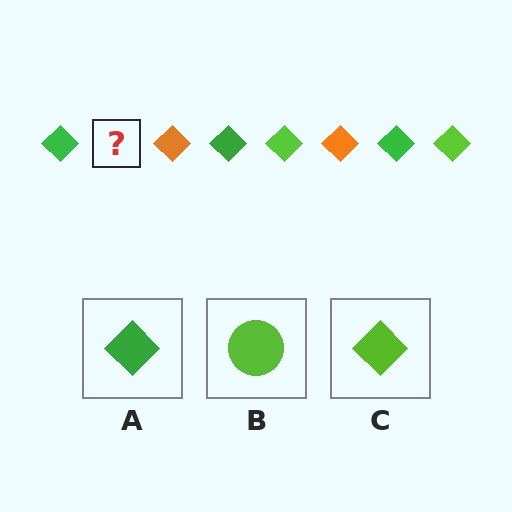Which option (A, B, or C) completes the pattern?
C.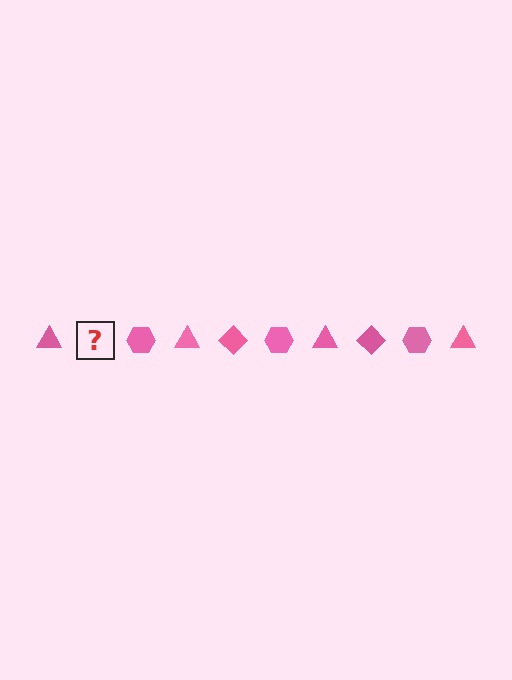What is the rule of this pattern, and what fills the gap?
The rule is that the pattern cycles through triangle, diamond, hexagon shapes in pink. The gap should be filled with a pink diamond.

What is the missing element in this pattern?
The missing element is a pink diamond.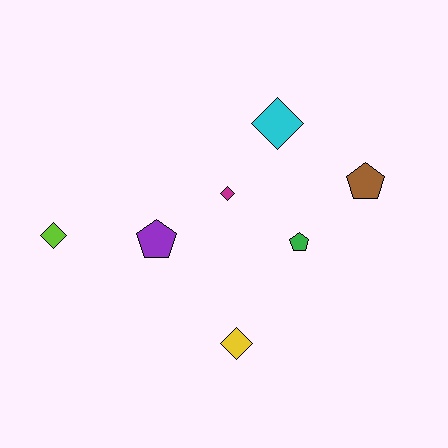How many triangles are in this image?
There are no triangles.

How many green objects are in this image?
There is 1 green object.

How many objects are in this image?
There are 7 objects.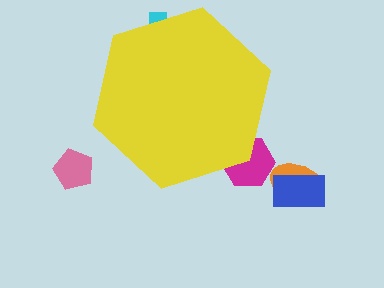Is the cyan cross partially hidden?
Yes, the cyan cross is partially hidden behind the yellow hexagon.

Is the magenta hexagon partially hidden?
Yes, the magenta hexagon is partially hidden behind the yellow hexagon.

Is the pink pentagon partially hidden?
No, the pink pentagon is fully visible.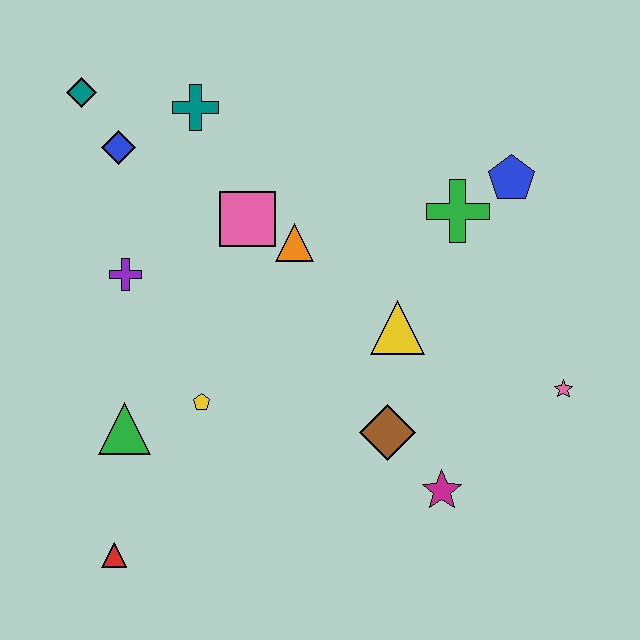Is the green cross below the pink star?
No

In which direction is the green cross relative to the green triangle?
The green cross is to the right of the green triangle.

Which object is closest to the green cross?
The blue pentagon is closest to the green cross.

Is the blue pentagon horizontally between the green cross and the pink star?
Yes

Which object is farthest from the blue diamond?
The pink star is farthest from the blue diamond.